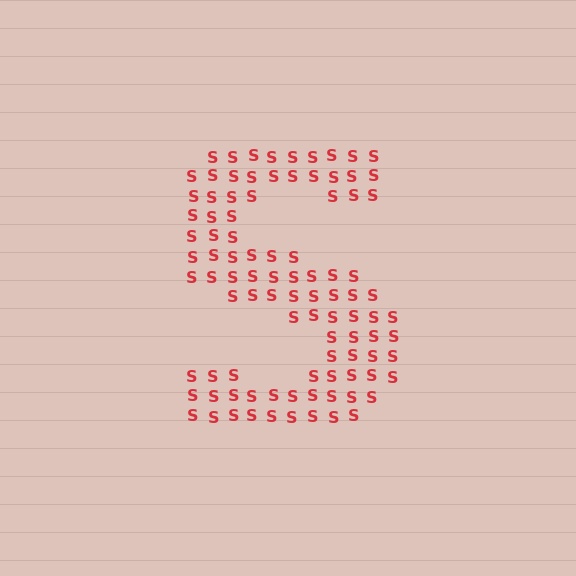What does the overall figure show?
The overall figure shows the letter S.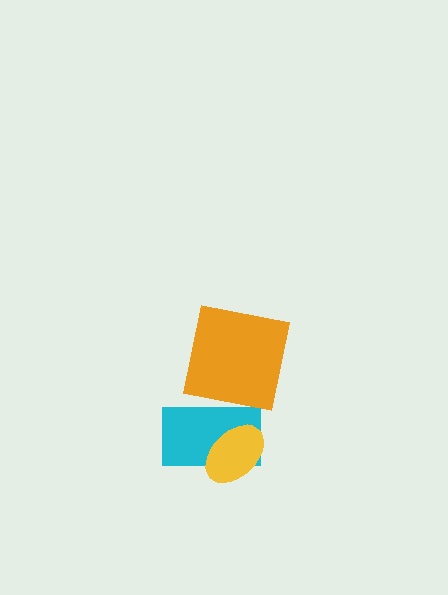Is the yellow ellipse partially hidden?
No, no other shape covers it.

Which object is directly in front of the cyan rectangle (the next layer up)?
The yellow ellipse is directly in front of the cyan rectangle.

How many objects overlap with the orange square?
1 object overlaps with the orange square.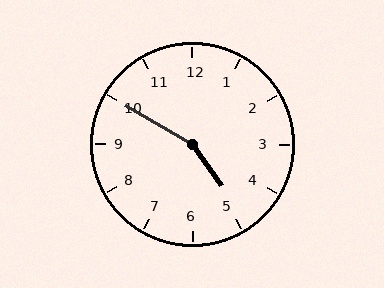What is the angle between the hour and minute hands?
Approximately 155 degrees.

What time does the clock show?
4:50.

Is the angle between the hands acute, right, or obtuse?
It is obtuse.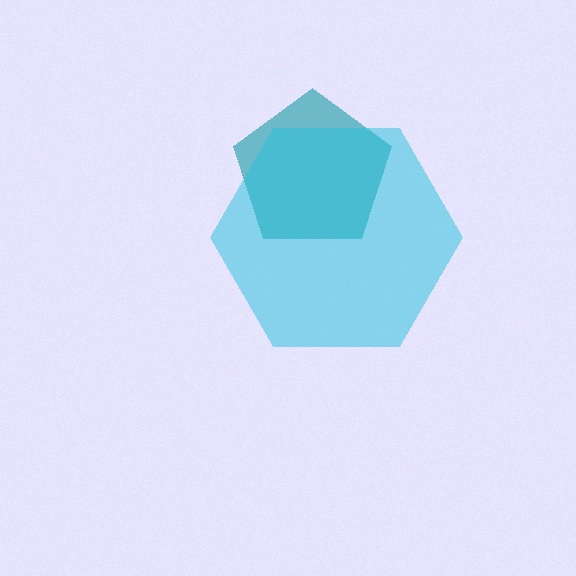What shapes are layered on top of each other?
The layered shapes are: a teal pentagon, a cyan hexagon.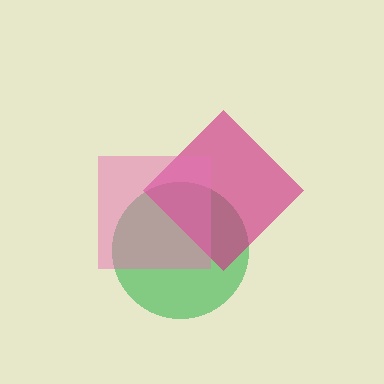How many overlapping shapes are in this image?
There are 3 overlapping shapes in the image.